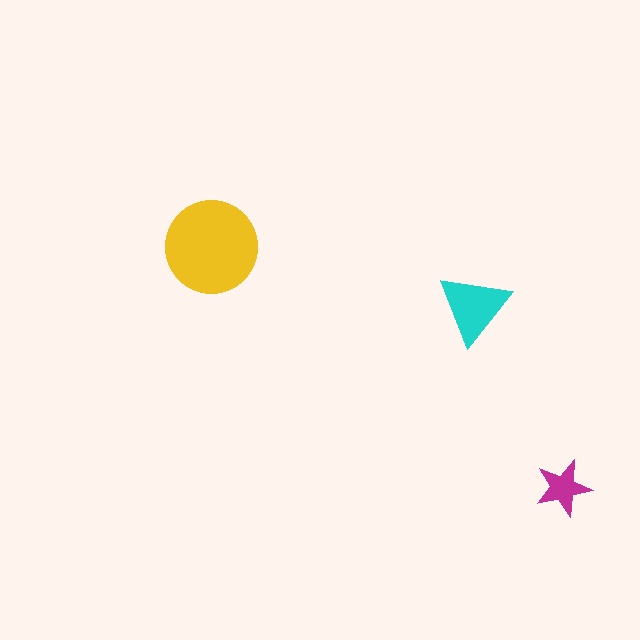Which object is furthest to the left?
The yellow circle is leftmost.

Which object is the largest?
The yellow circle.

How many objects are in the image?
There are 3 objects in the image.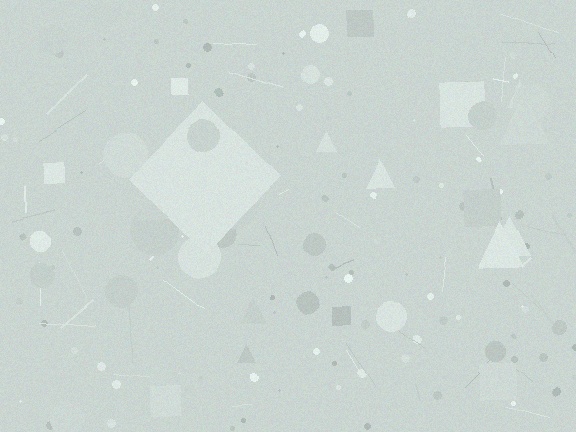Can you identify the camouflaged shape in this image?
The camouflaged shape is a diamond.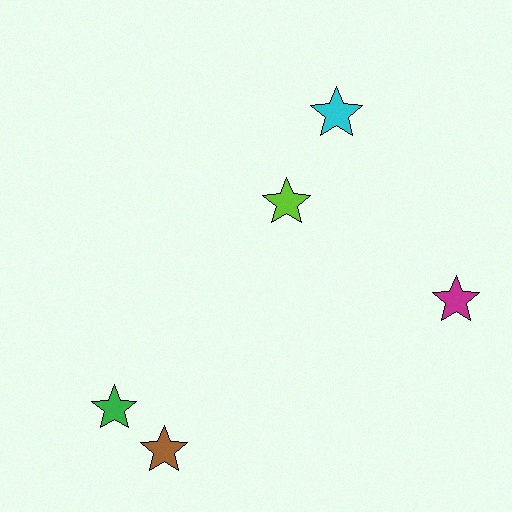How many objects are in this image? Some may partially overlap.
There are 5 objects.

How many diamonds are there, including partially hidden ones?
There are no diamonds.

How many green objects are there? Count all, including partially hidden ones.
There is 1 green object.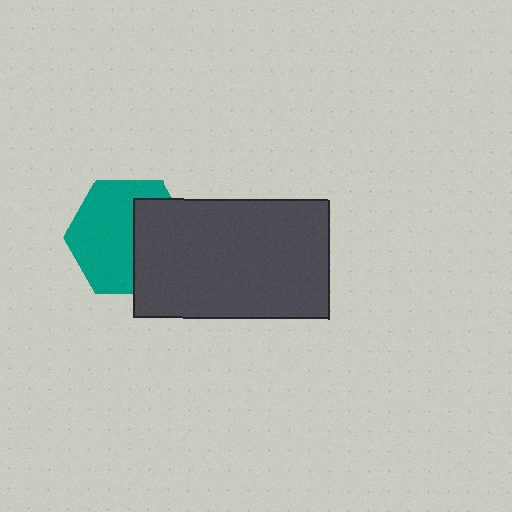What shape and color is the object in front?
The object in front is a dark gray rectangle.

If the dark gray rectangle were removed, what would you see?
You would see the complete teal hexagon.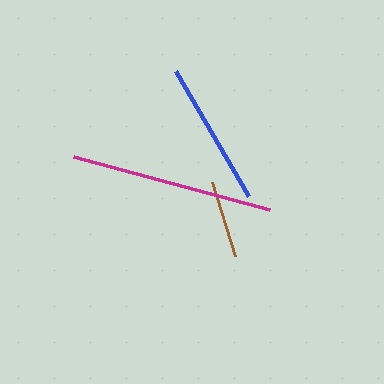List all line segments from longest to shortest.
From longest to shortest: magenta, blue, brown.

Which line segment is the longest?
The magenta line is the longest at approximately 203 pixels.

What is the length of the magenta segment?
The magenta segment is approximately 203 pixels long.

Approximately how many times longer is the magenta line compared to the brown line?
The magenta line is approximately 2.6 times the length of the brown line.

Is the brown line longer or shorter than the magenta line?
The magenta line is longer than the brown line.